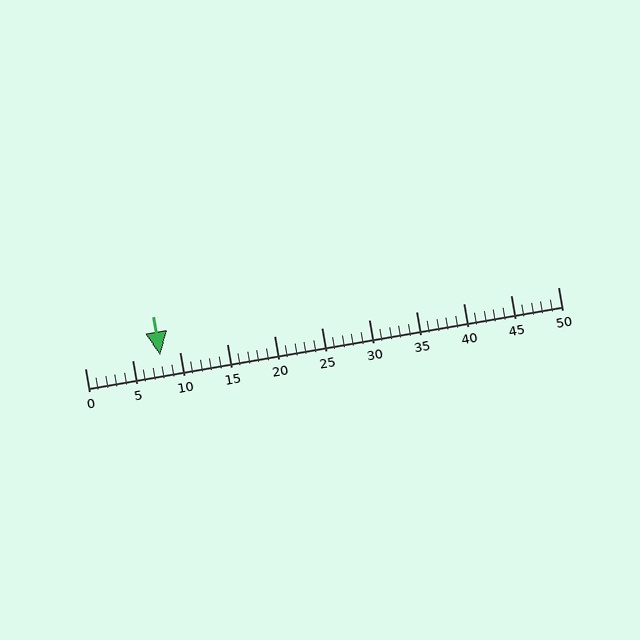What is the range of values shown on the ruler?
The ruler shows values from 0 to 50.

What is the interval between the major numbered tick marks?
The major tick marks are spaced 5 units apart.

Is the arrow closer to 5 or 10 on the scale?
The arrow is closer to 10.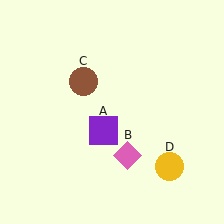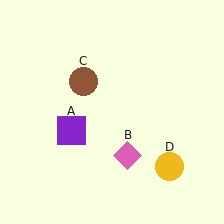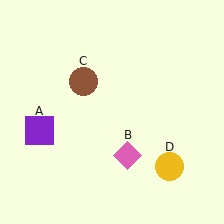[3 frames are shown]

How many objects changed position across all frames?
1 object changed position: purple square (object A).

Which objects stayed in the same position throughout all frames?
Pink diamond (object B) and brown circle (object C) and yellow circle (object D) remained stationary.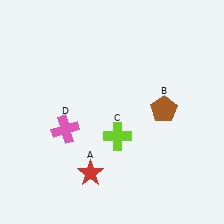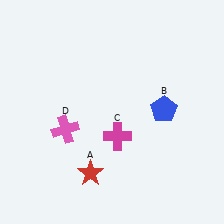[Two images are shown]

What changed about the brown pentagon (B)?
In Image 1, B is brown. In Image 2, it changed to blue.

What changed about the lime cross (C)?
In Image 1, C is lime. In Image 2, it changed to magenta.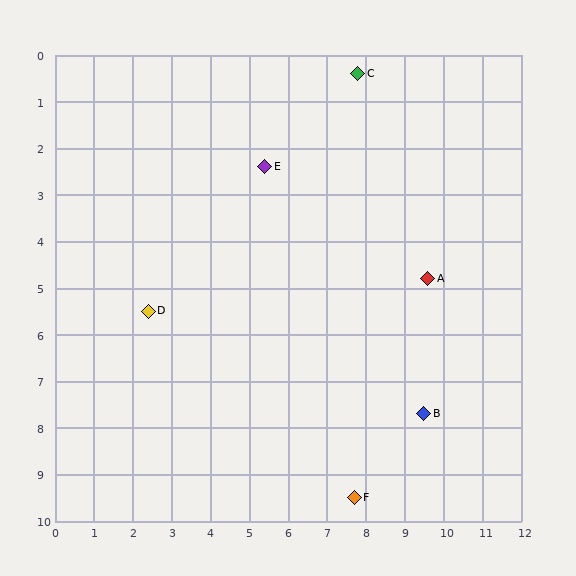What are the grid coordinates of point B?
Point B is at approximately (9.5, 7.7).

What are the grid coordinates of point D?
Point D is at approximately (2.4, 5.5).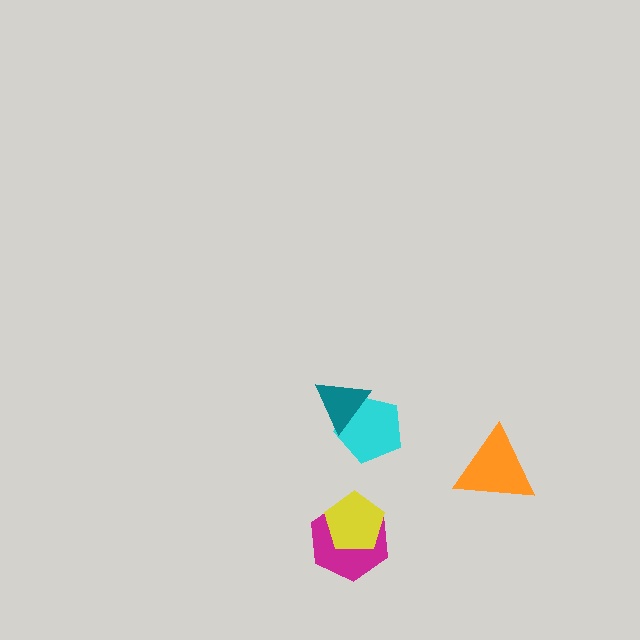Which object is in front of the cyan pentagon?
The teal triangle is in front of the cyan pentagon.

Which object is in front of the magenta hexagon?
The yellow pentagon is in front of the magenta hexagon.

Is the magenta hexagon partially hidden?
Yes, it is partially covered by another shape.